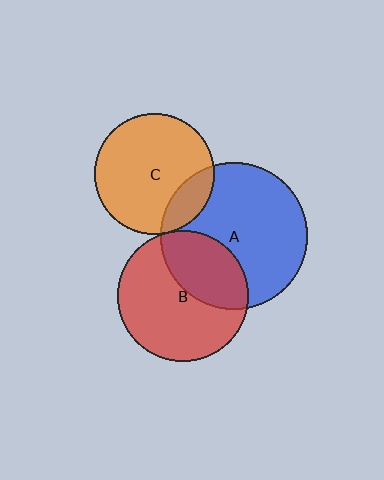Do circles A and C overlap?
Yes.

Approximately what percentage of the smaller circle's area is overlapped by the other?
Approximately 20%.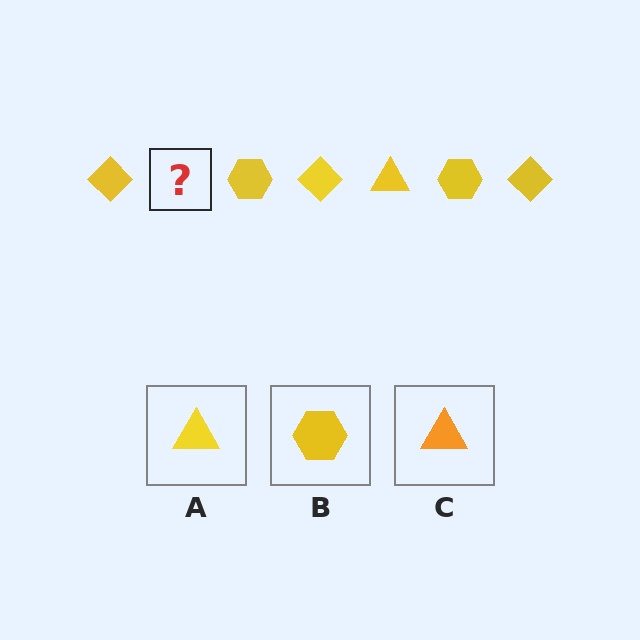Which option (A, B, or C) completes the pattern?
A.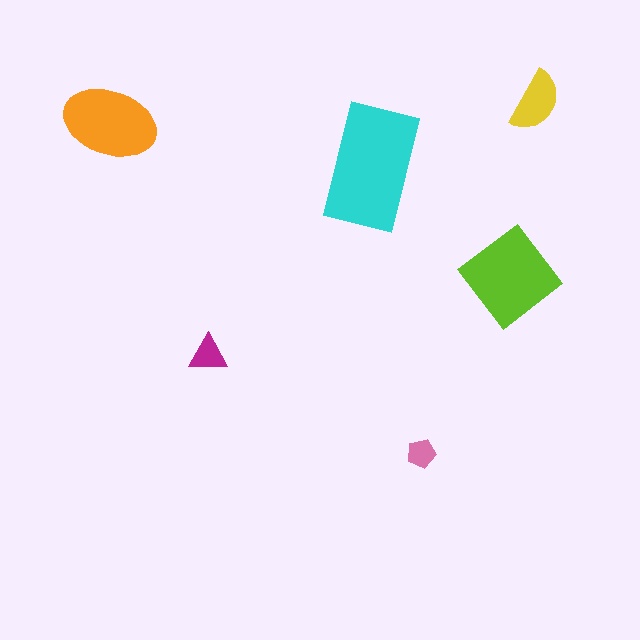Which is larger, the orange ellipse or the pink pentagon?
The orange ellipse.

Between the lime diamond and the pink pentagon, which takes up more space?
The lime diamond.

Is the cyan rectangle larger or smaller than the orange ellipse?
Larger.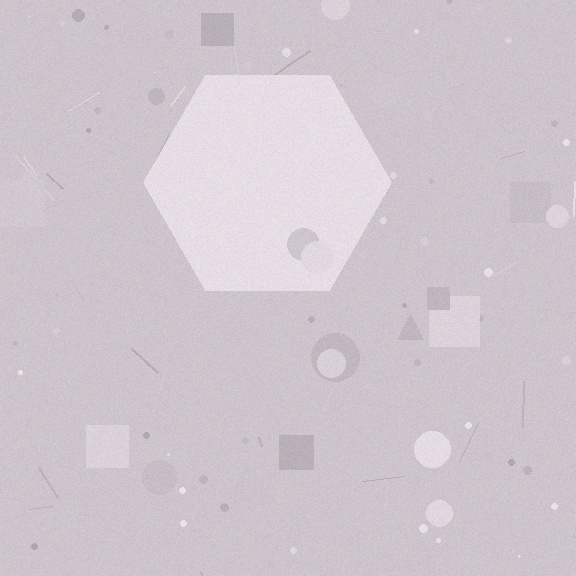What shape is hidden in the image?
A hexagon is hidden in the image.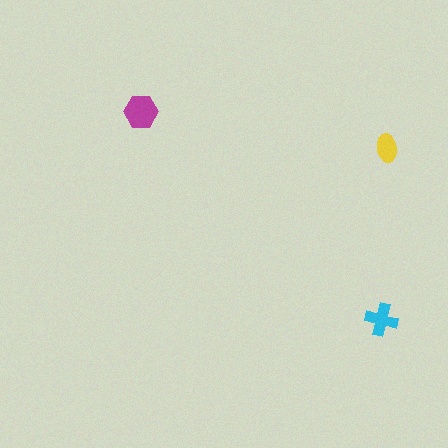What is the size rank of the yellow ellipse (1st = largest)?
3rd.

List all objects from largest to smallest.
The magenta hexagon, the cyan cross, the yellow ellipse.